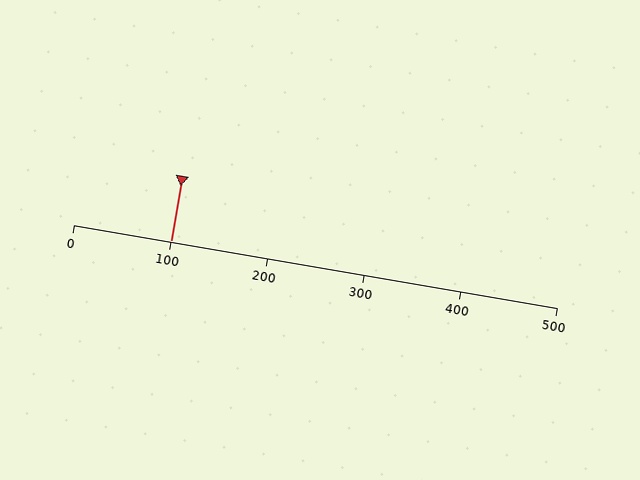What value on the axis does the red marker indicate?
The marker indicates approximately 100.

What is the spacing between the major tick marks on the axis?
The major ticks are spaced 100 apart.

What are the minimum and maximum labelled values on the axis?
The axis runs from 0 to 500.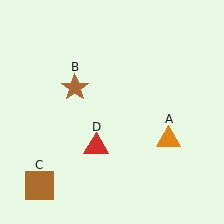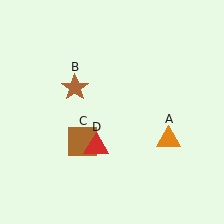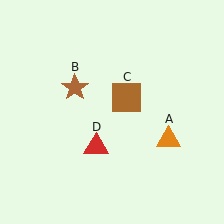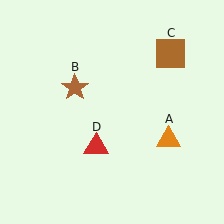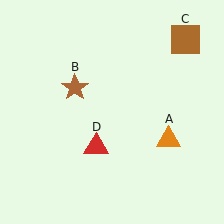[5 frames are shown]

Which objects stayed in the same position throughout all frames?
Orange triangle (object A) and brown star (object B) and red triangle (object D) remained stationary.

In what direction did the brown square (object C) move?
The brown square (object C) moved up and to the right.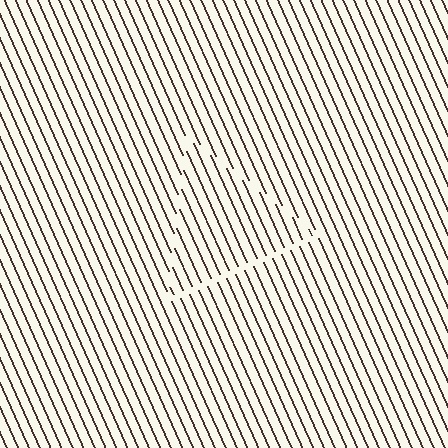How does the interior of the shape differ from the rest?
The interior of the shape contains the same grating, shifted by half a period — the contour is defined by the phase discontinuity where line-ends from the inner and outer gratings abut.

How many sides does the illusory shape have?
3 sides — the line-ends trace a triangle.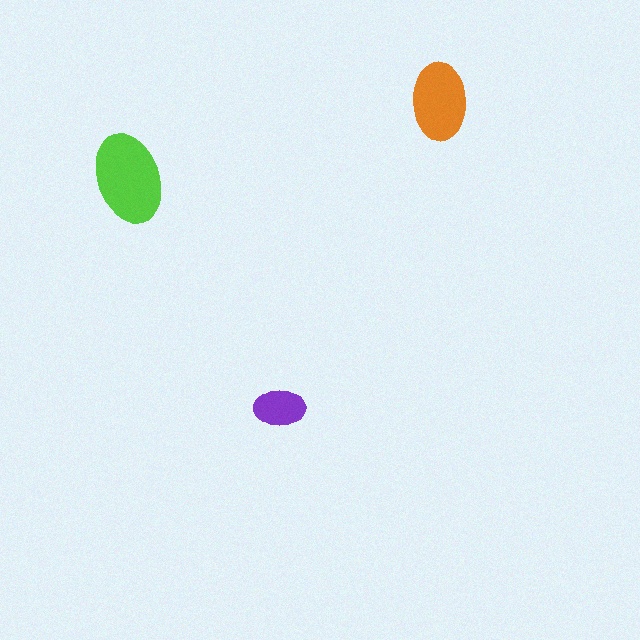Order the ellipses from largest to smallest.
the lime one, the orange one, the purple one.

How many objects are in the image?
There are 3 objects in the image.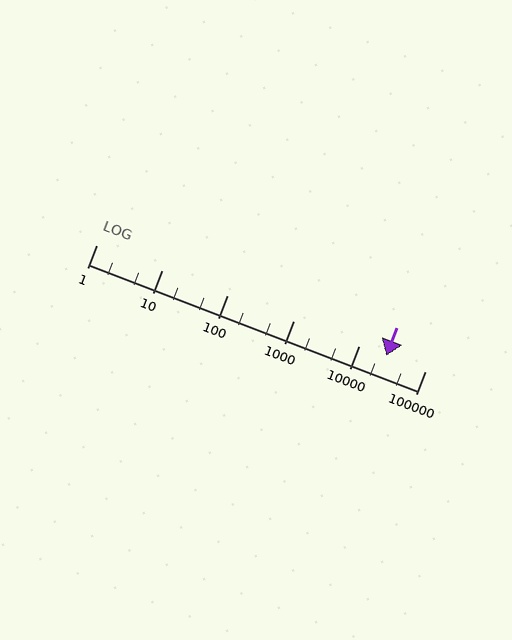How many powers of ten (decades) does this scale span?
The scale spans 5 decades, from 1 to 100000.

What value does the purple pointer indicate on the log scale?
The pointer indicates approximately 26000.